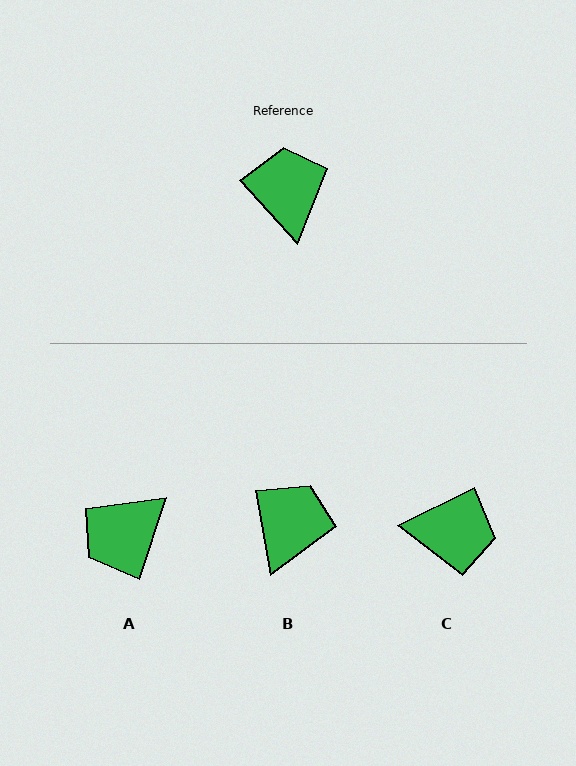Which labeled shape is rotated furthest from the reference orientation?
A, about 120 degrees away.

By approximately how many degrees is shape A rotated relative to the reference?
Approximately 120 degrees counter-clockwise.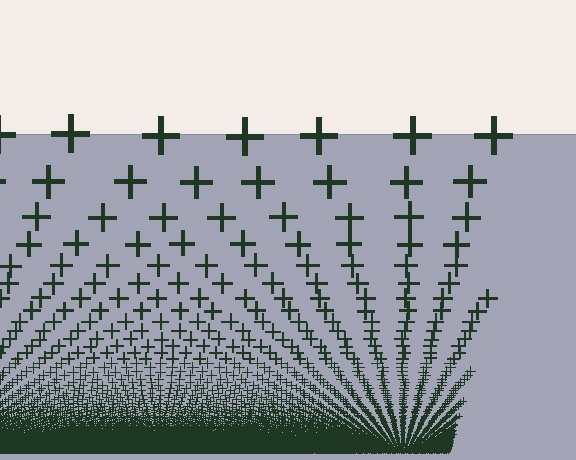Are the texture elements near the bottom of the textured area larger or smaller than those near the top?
Smaller. The gradient is inverted — elements near the bottom are smaller and denser.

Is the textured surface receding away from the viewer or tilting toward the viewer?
The surface appears to tilt toward the viewer. Texture elements get larger and sparser toward the top.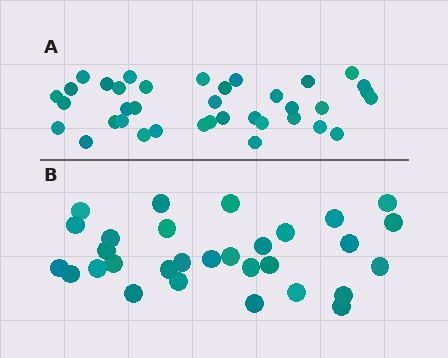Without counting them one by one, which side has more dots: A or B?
Region A (the top region) has more dots.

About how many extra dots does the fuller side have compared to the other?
Region A has roughly 8 or so more dots than region B.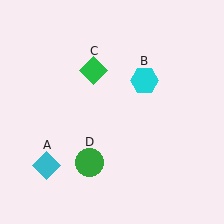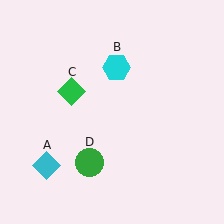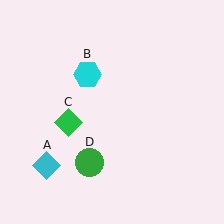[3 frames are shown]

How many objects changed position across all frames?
2 objects changed position: cyan hexagon (object B), green diamond (object C).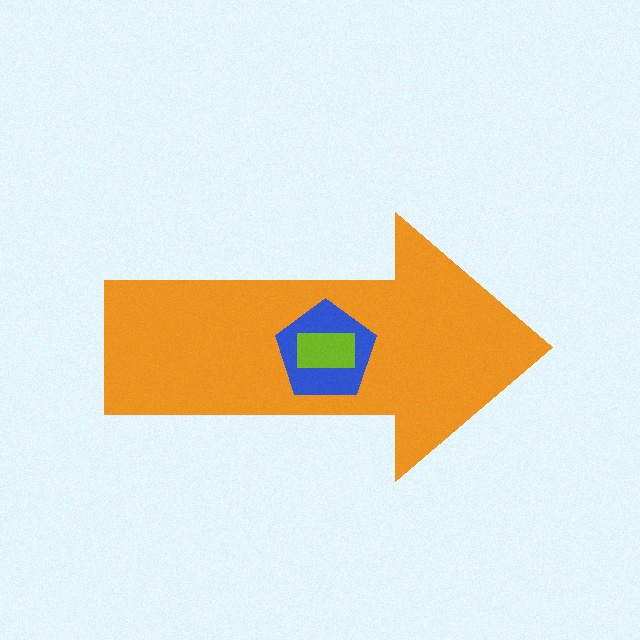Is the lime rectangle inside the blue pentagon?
Yes.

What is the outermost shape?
The orange arrow.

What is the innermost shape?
The lime rectangle.